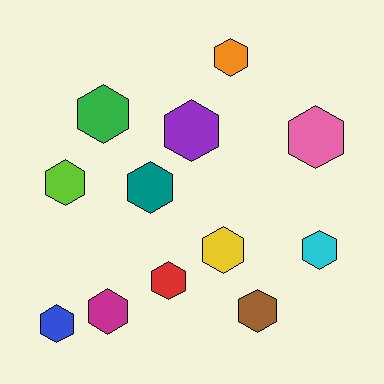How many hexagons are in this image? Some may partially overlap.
There are 12 hexagons.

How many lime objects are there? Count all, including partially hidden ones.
There is 1 lime object.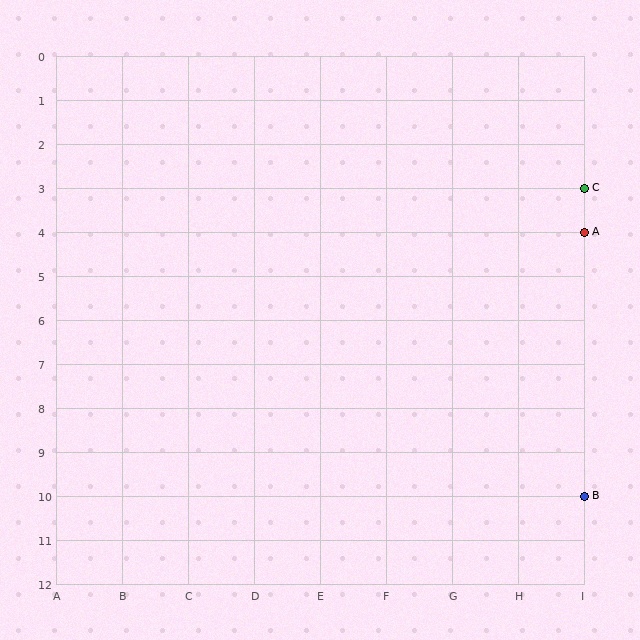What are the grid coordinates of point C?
Point C is at grid coordinates (I, 3).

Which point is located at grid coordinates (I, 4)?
Point A is at (I, 4).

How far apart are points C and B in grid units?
Points C and B are 7 rows apart.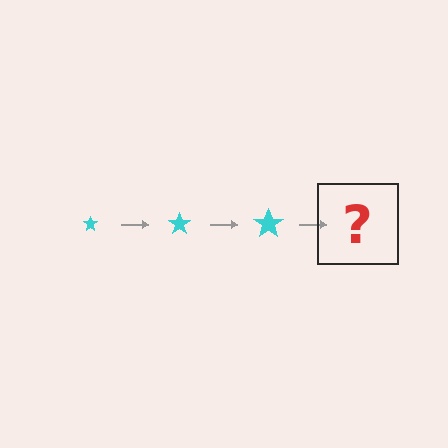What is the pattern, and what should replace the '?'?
The pattern is that the star gets progressively larger each step. The '?' should be a cyan star, larger than the previous one.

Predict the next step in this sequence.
The next step is a cyan star, larger than the previous one.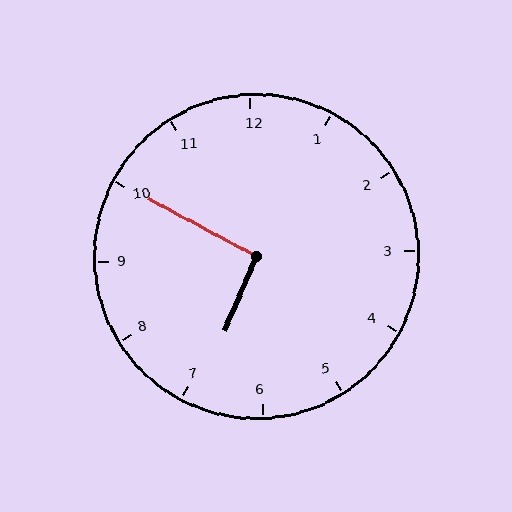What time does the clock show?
6:50.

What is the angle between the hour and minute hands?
Approximately 95 degrees.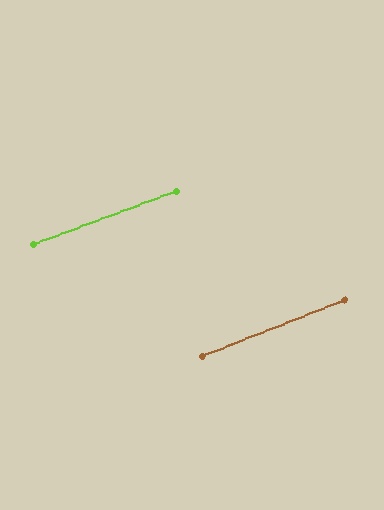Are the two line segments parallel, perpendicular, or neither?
Parallel — their directions differ by only 1.3°.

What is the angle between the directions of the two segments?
Approximately 1 degree.